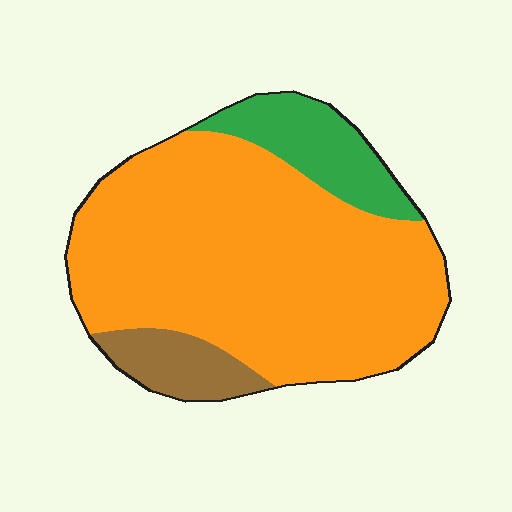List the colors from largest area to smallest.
From largest to smallest: orange, green, brown.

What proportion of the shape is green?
Green covers about 15% of the shape.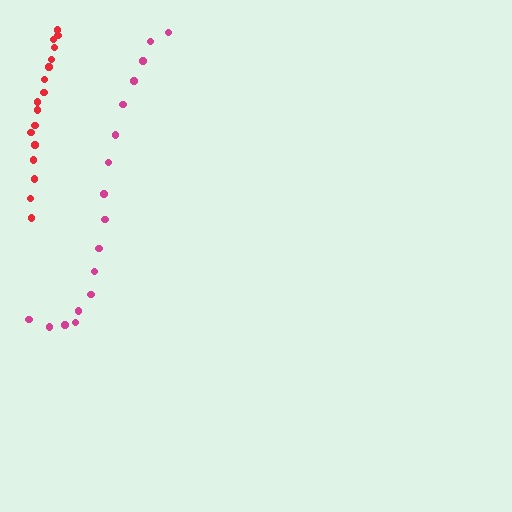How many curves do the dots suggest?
There are 2 distinct paths.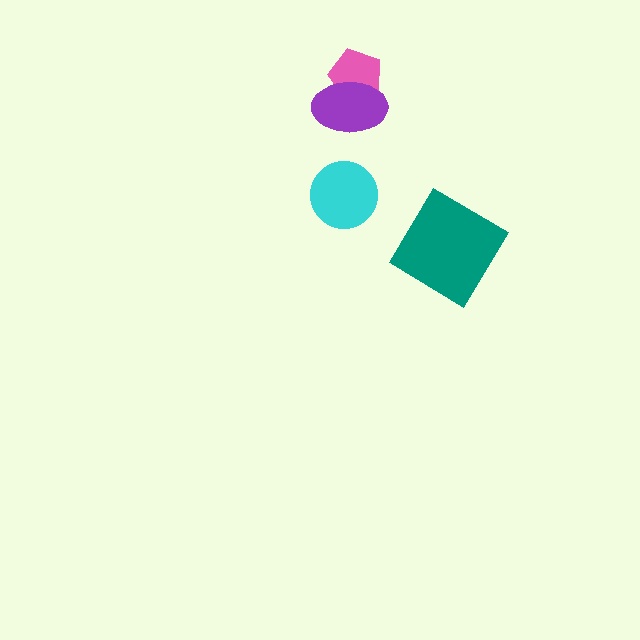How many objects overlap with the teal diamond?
0 objects overlap with the teal diamond.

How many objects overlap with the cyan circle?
0 objects overlap with the cyan circle.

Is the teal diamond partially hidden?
No, no other shape covers it.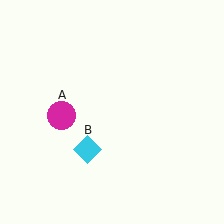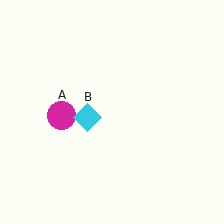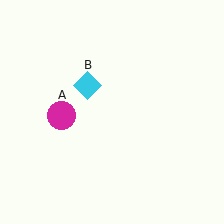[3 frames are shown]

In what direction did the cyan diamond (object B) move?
The cyan diamond (object B) moved up.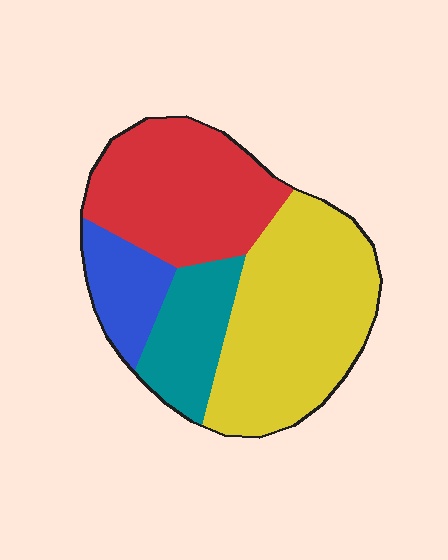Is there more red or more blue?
Red.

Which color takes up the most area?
Yellow, at roughly 40%.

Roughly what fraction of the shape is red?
Red takes up about one third (1/3) of the shape.